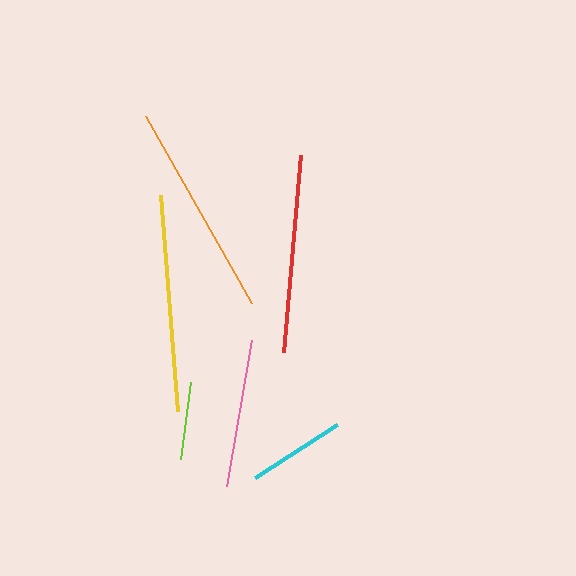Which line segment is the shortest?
The lime line is the shortest at approximately 78 pixels.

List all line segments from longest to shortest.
From longest to shortest: yellow, orange, red, pink, cyan, lime.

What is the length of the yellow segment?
The yellow segment is approximately 217 pixels long.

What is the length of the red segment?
The red segment is approximately 197 pixels long.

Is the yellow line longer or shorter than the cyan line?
The yellow line is longer than the cyan line.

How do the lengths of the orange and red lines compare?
The orange and red lines are approximately the same length.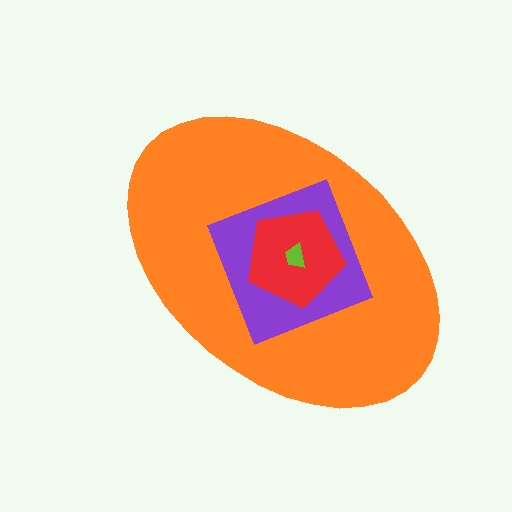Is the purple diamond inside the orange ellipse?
Yes.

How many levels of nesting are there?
4.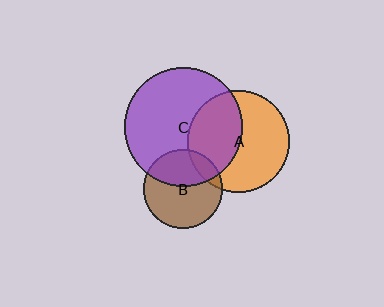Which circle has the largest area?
Circle C (purple).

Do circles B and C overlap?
Yes.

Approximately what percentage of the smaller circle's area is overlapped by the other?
Approximately 40%.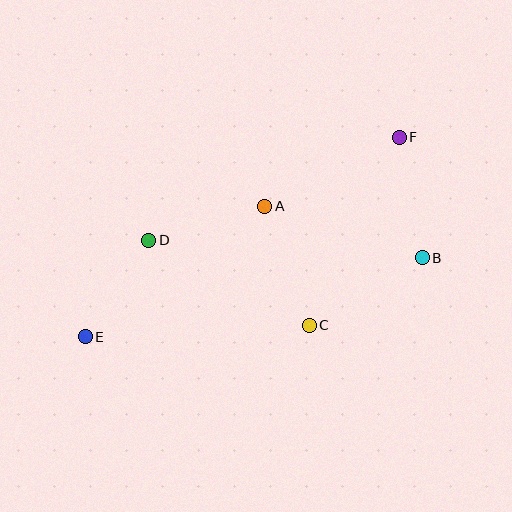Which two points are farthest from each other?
Points E and F are farthest from each other.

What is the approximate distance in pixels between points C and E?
The distance between C and E is approximately 224 pixels.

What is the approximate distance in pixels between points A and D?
The distance between A and D is approximately 121 pixels.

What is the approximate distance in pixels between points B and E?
The distance between B and E is approximately 346 pixels.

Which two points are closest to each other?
Points D and E are closest to each other.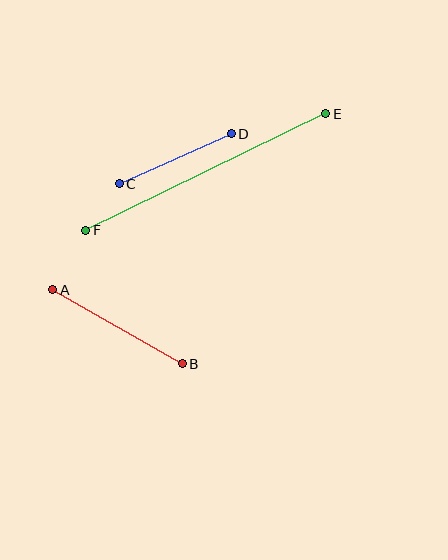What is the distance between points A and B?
The distance is approximately 149 pixels.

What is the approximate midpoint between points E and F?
The midpoint is at approximately (206, 172) pixels.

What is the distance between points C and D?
The distance is approximately 123 pixels.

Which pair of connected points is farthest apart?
Points E and F are farthest apart.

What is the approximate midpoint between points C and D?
The midpoint is at approximately (175, 159) pixels.